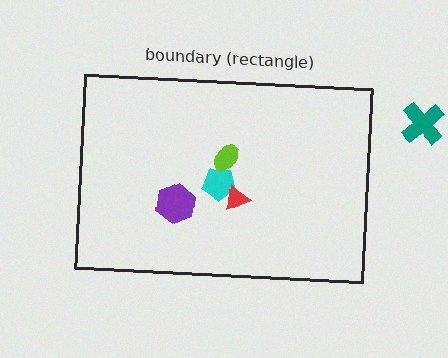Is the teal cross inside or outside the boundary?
Outside.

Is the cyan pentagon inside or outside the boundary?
Inside.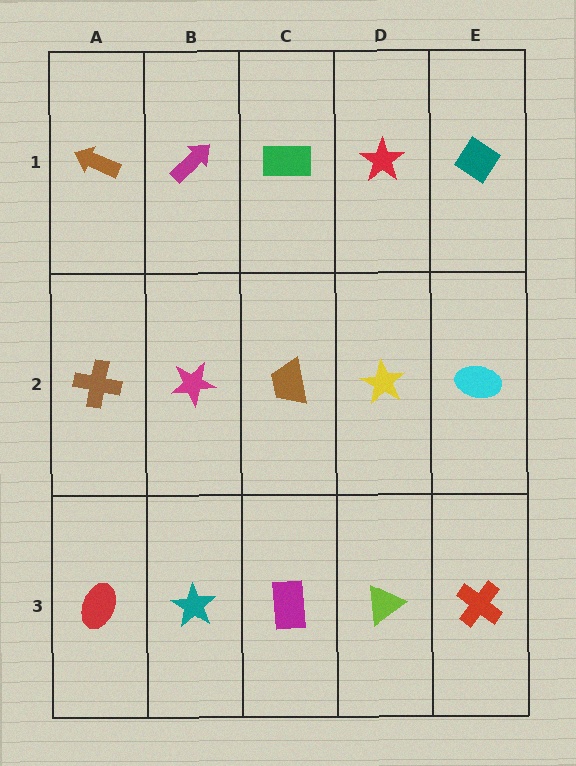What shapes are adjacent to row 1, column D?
A yellow star (row 2, column D), a green rectangle (row 1, column C), a teal diamond (row 1, column E).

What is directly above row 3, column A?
A brown cross.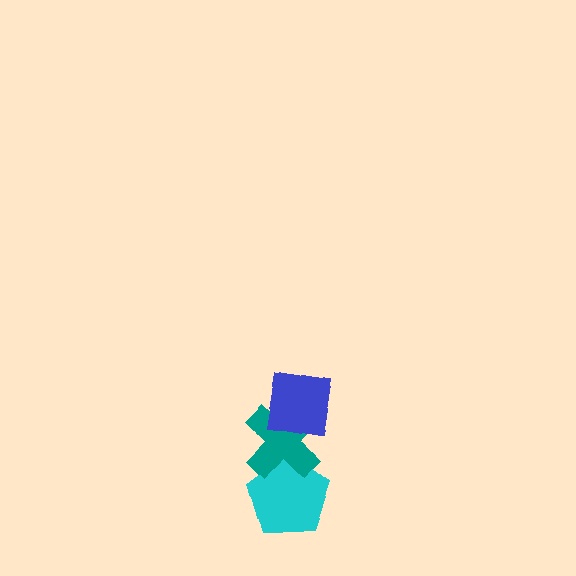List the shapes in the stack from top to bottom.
From top to bottom: the blue square, the teal cross, the cyan pentagon.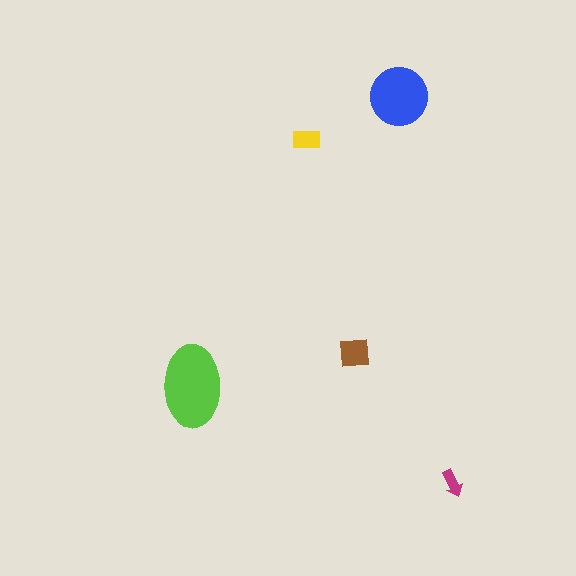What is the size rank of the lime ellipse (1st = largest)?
1st.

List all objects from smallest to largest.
The magenta arrow, the yellow rectangle, the brown square, the blue circle, the lime ellipse.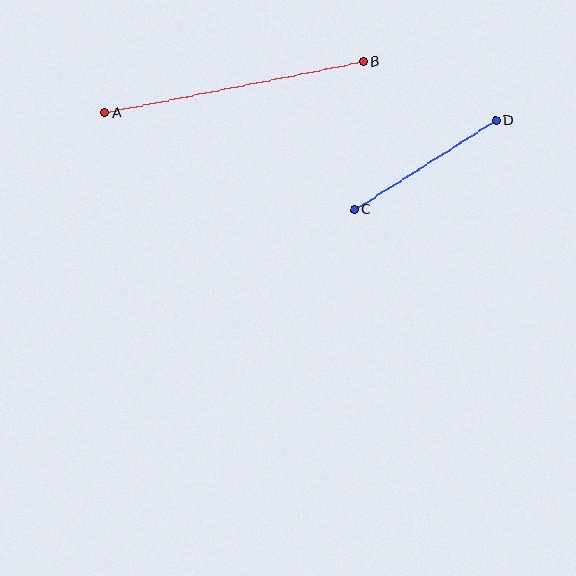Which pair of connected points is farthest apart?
Points A and B are farthest apart.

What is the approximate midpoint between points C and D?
The midpoint is at approximately (425, 165) pixels.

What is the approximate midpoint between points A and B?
The midpoint is at approximately (234, 87) pixels.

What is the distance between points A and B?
The distance is approximately 264 pixels.